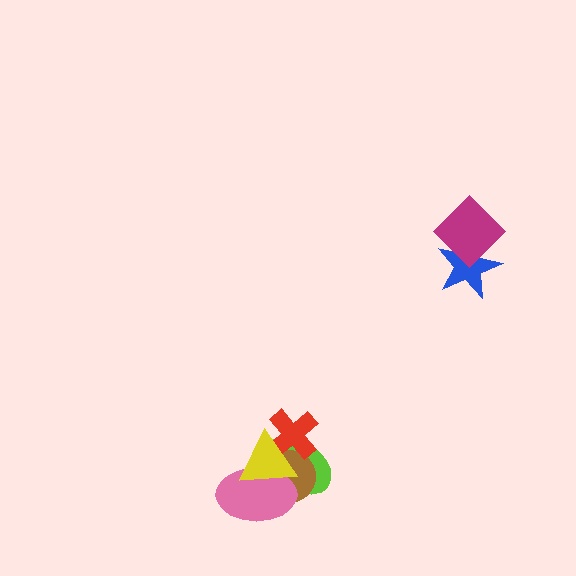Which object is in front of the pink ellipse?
The yellow triangle is in front of the pink ellipse.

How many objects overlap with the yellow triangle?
4 objects overlap with the yellow triangle.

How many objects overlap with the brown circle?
4 objects overlap with the brown circle.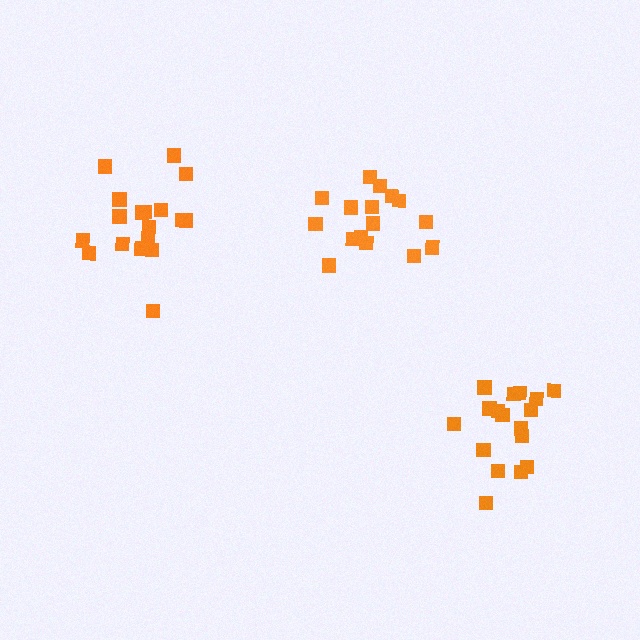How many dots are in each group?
Group 1: 17 dots, Group 2: 16 dots, Group 3: 18 dots (51 total).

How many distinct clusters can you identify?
There are 3 distinct clusters.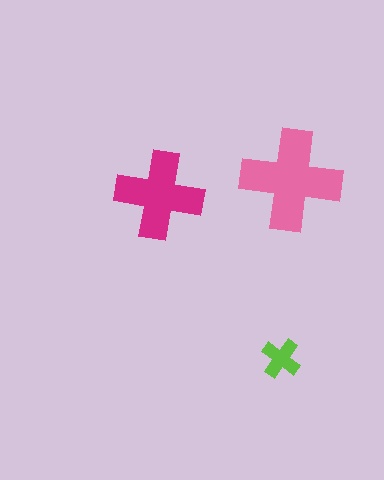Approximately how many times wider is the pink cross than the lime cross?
About 2.5 times wider.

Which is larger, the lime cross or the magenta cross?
The magenta one.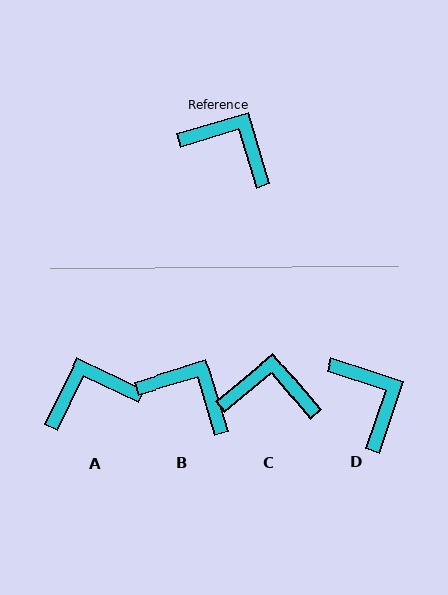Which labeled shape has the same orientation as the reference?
B.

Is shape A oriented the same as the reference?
No, it is off by about 47 degrees.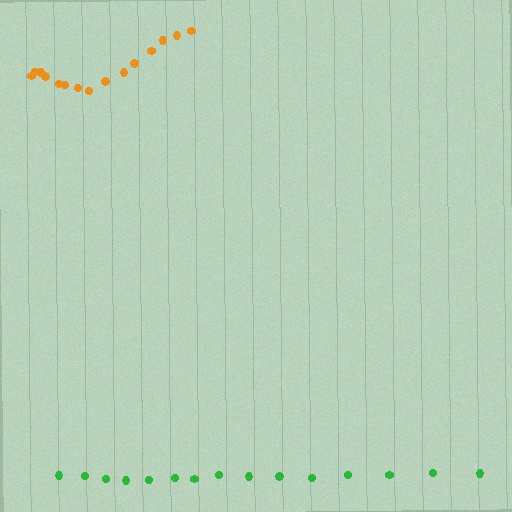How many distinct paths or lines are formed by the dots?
There are 2 distinct paths.